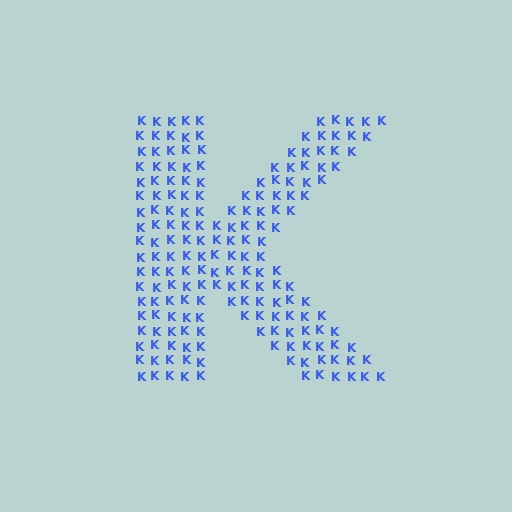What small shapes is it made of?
It is made of small letter K's.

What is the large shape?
The large shape is the letter K.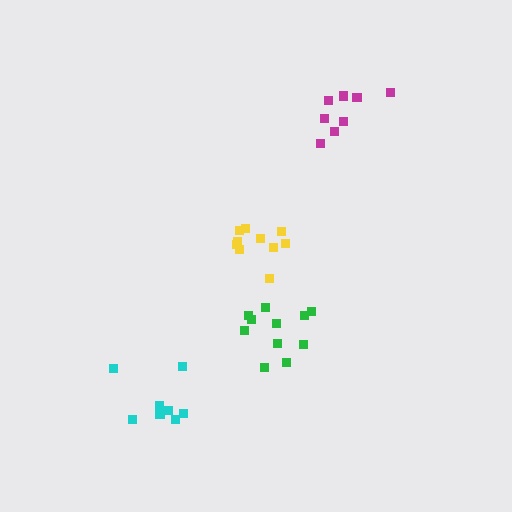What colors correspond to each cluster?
The clusters are colored: cyan, magenta, green, yellow.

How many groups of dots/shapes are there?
There are 4 groups.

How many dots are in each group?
Group 1: 9 dots, Group 2: 9 dots, Group 3: 11 dots, Group 4: 10 dots (39 total).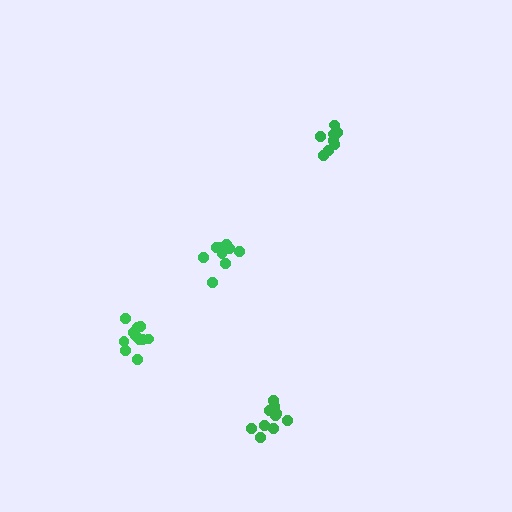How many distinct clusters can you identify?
There are 4 distinct clusters.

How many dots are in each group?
Group 1: 9 dots, Group 2: 8 dots, Group 3: 11 dots, Group 4: 10 dots (38 total).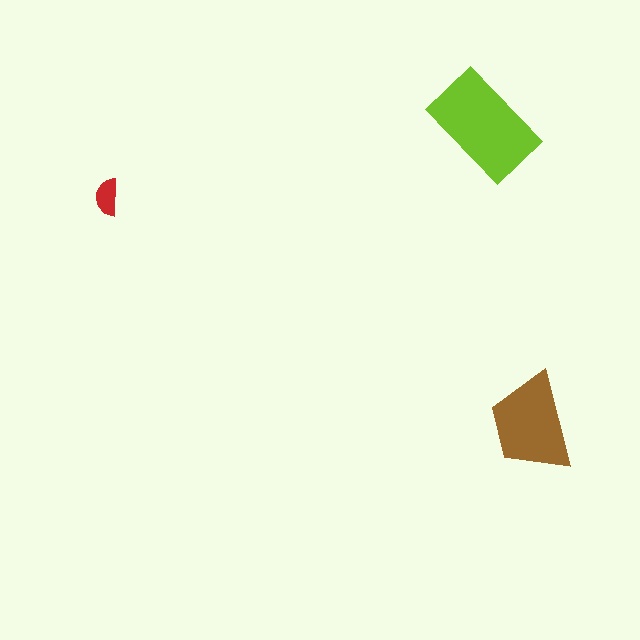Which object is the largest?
The lime rectangle.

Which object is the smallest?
The red semicircle.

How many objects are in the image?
There are 3 objects in the image.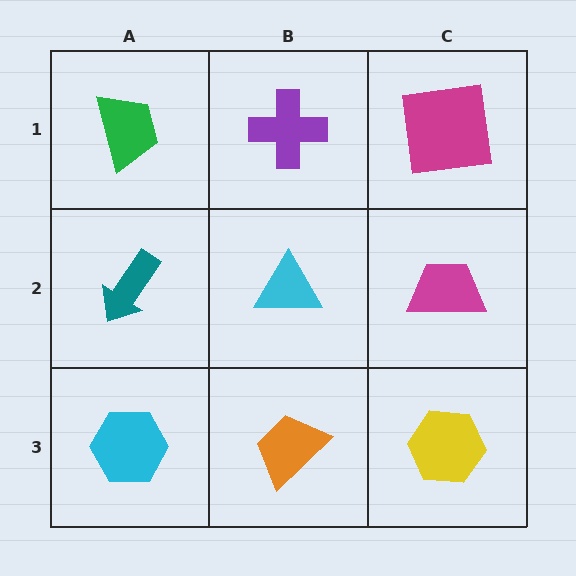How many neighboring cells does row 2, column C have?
3.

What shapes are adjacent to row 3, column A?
A teal arrow (row 2, column A), an orange trapezoid (row 3, column B).